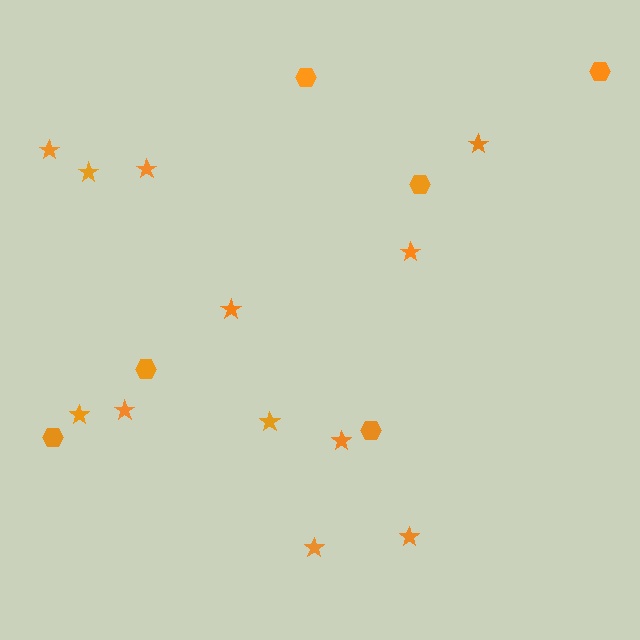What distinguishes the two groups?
There are 2 groups: one group of stars (12) and one group of hexagons (6).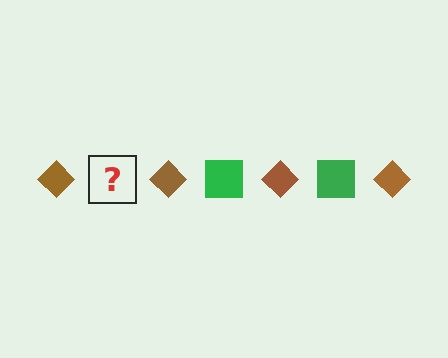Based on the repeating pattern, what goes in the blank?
The blank should be a green square.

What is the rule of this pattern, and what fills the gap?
The rule is that the pattern alternates between brown diamond and green square. The gap should be filled with a green square.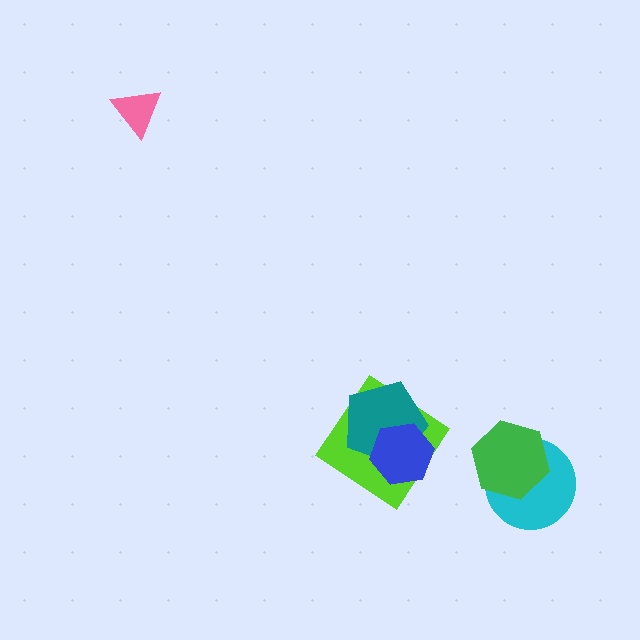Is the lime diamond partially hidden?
Yes, it is partially covered by another shape.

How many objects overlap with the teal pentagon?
2 objects overlap with the teal pentagon.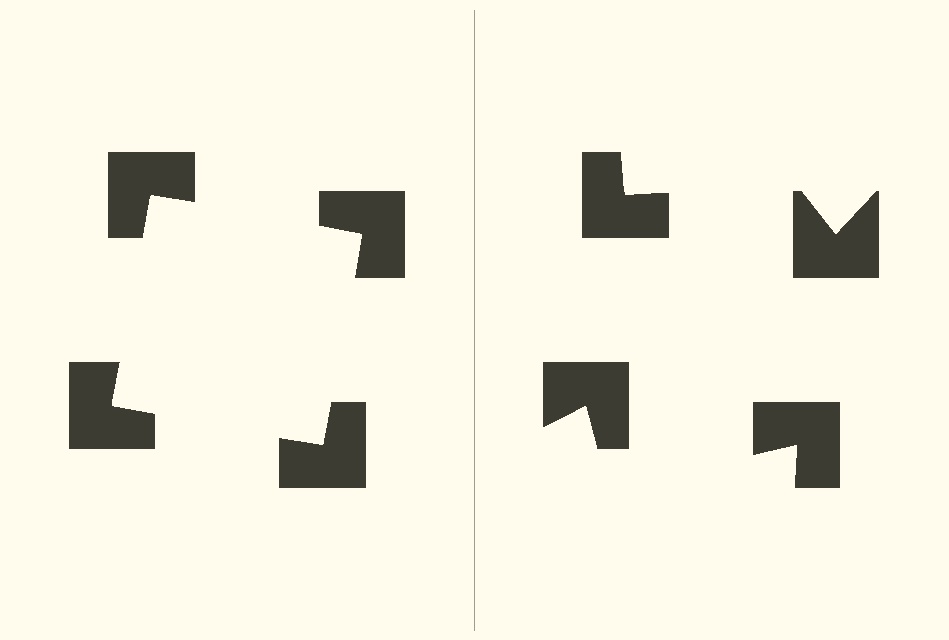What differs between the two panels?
The notched squares are positioned identically on both sides; only the wedge orientations differ. On the left they align to a square; on the right they are misaligned.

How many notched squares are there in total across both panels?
8 — 4 on each side.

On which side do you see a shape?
An illusory square appears on the left side. On the right side the wedge cuts are rotated, so no coherent shape forms.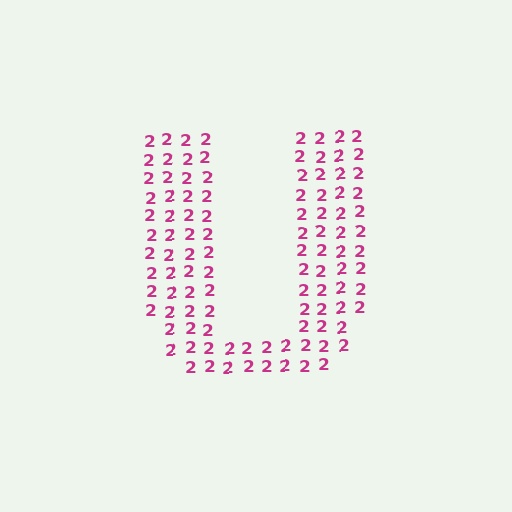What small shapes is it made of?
It is made of small digit 2's.